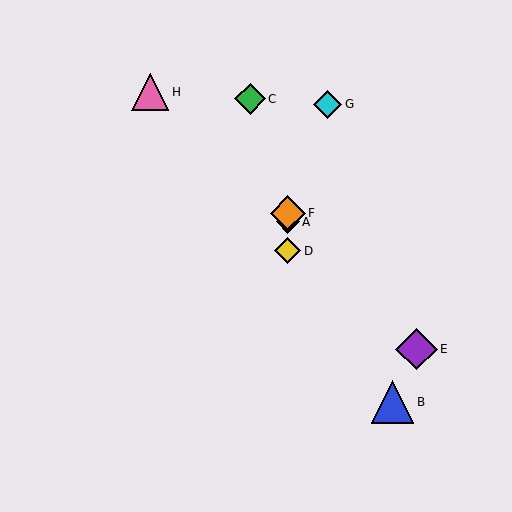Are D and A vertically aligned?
Yes, both are at x≈288.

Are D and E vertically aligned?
No, D is at x≈288 and E is at x≈416.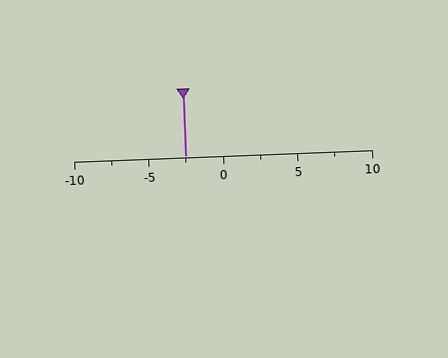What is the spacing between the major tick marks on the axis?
The major ticks are spaced 5 apart.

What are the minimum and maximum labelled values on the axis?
The axis runs from -10 to 10.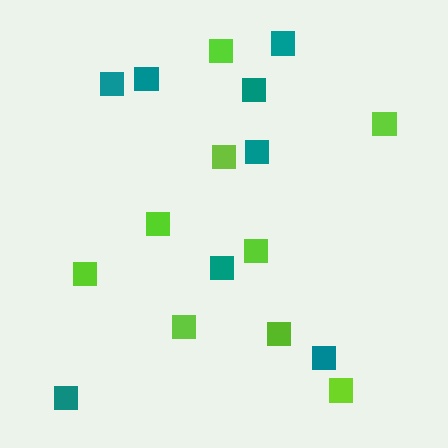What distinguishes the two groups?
There are 2 groups: one group of lime squares (9) and one group of teal squares (8).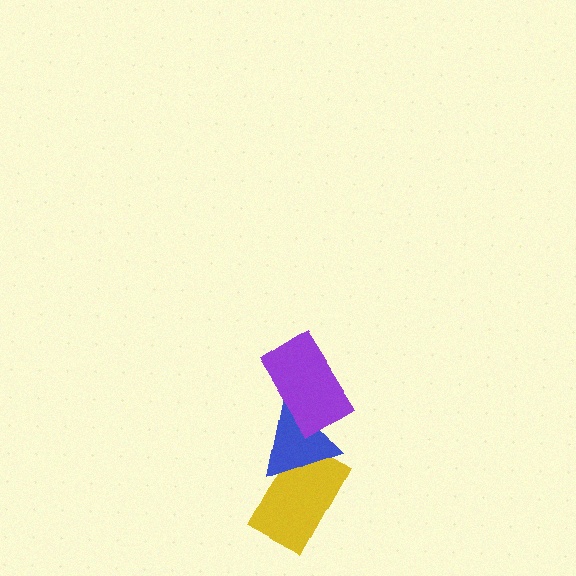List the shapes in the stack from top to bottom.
From top to bottom: the purple rectangle, the blue triangle, the yellow rectangle.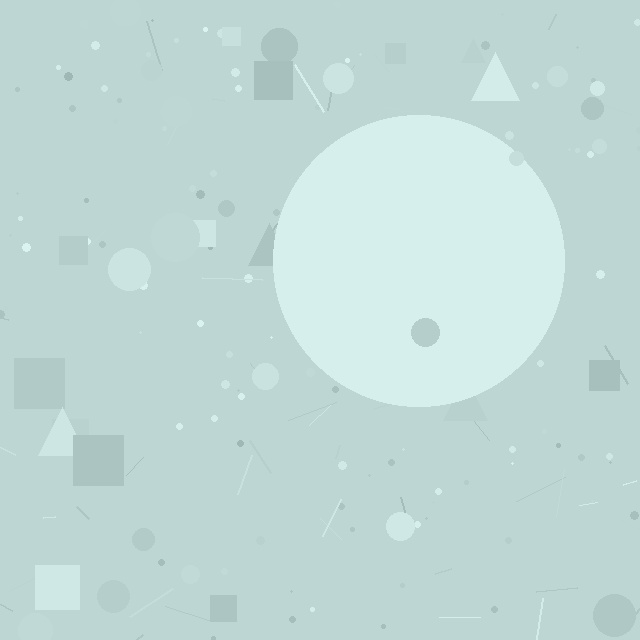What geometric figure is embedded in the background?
A circle is embedded in the background.